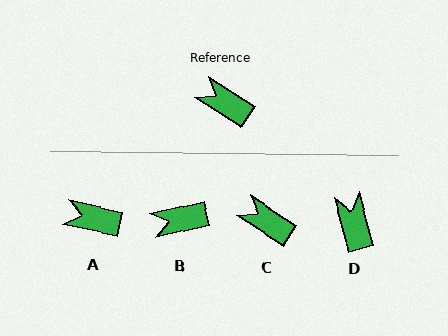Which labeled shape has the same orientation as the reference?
C.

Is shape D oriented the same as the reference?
No, it is off by about 42 degrees.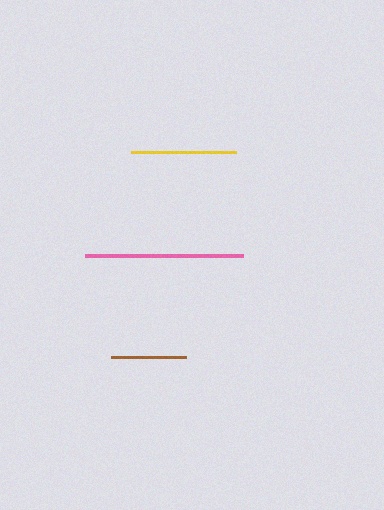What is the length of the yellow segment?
The yellow segment is approximately 105 pixels long.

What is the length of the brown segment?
The brown segment is approximately 75 pixels long.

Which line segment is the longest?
The pink line is the longest at approximately 158 pixels.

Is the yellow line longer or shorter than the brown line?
The yellow line is longer than the brown line.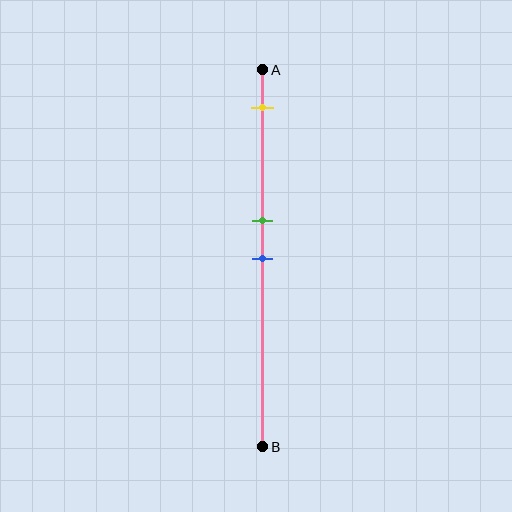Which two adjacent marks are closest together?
The green and blue marks are the closest adjacent pair.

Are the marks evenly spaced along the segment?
No, the marks are not evenly spaced.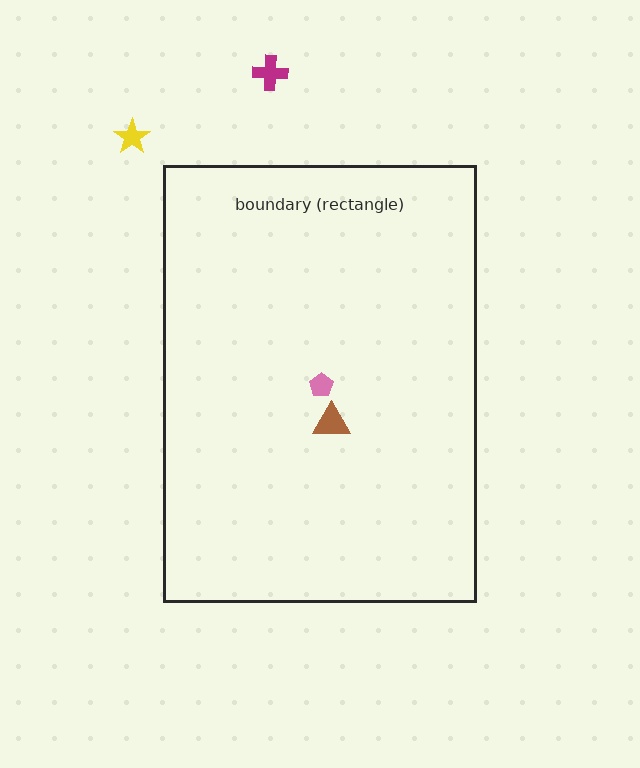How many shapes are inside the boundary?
2 inside, 2 outside.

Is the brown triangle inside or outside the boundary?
Inside.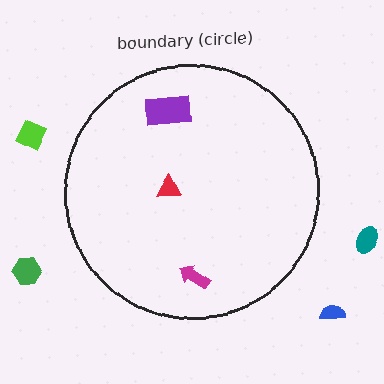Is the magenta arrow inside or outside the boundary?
Inside.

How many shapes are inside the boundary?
3 inside, 4 outside.